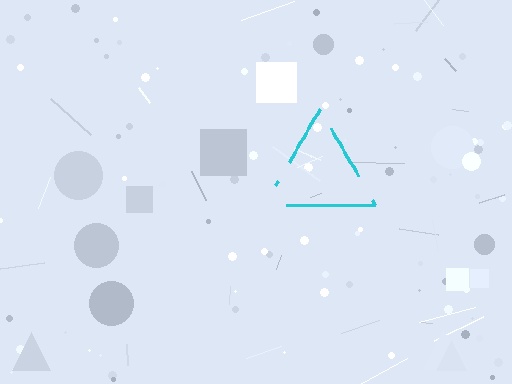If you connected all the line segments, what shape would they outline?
They would outline a triangle.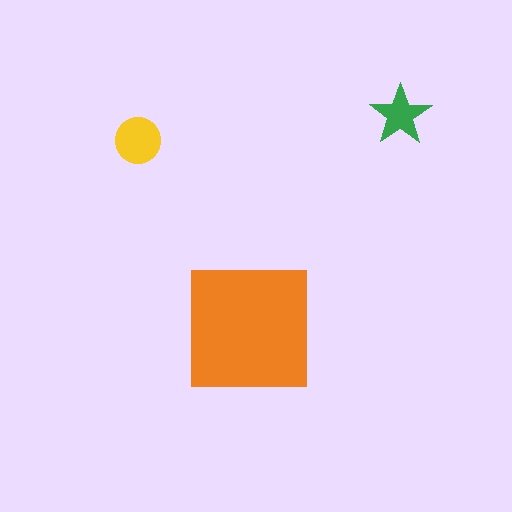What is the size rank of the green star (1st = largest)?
3rd.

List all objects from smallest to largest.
The green star, the yellow circle, the orange square.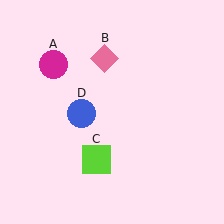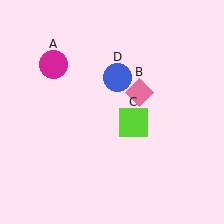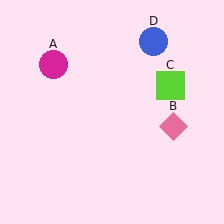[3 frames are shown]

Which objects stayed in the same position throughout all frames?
Magenta circle (object A) remained stationary.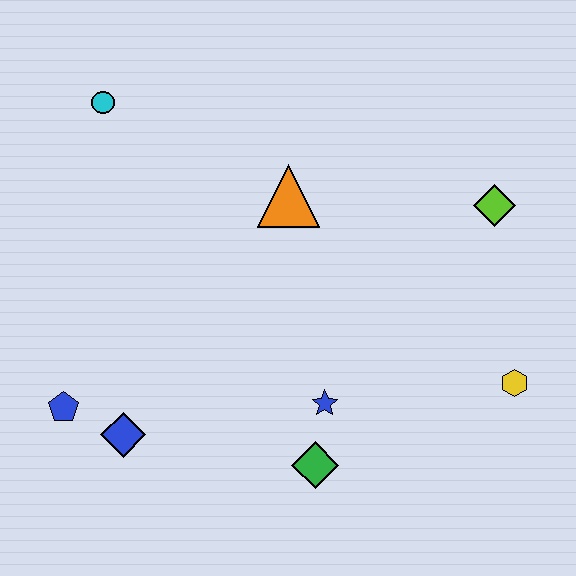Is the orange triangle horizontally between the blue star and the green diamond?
No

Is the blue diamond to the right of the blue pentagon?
Yes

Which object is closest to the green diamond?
The blue star is closest to the green diamond.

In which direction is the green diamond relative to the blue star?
The green diamond is below the blue star.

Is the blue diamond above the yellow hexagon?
No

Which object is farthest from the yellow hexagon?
The cyan circle is farthest from the yellow hexagon.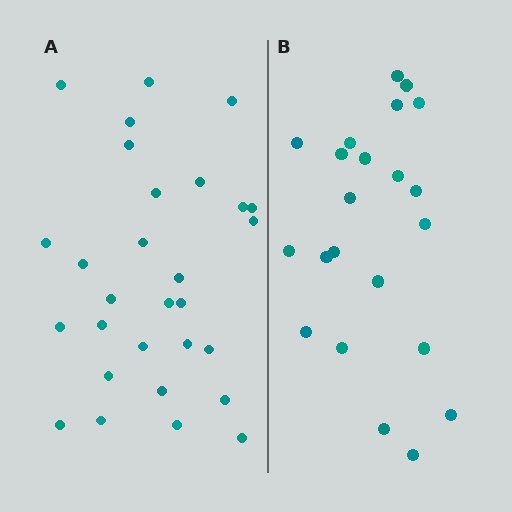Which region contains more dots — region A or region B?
Region A (the left region) has more dots.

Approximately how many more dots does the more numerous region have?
Region A has roughly 8 or so more dots than region B.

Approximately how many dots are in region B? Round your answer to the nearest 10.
About 20 dots. (The exact count is 22, which rounds to 20.)